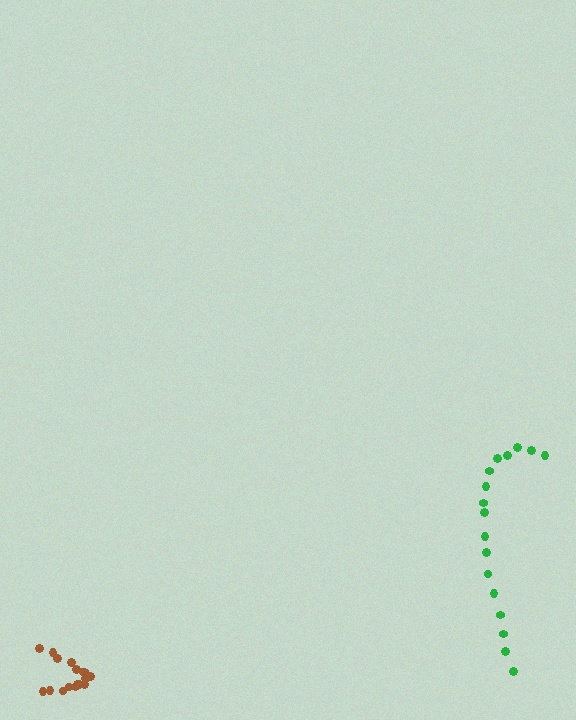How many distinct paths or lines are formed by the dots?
There are 2 distinct paths.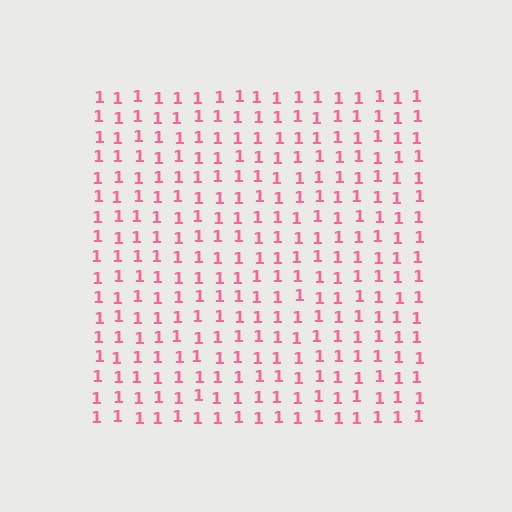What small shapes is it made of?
It is made of small digit 1's.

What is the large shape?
The large shape is a square.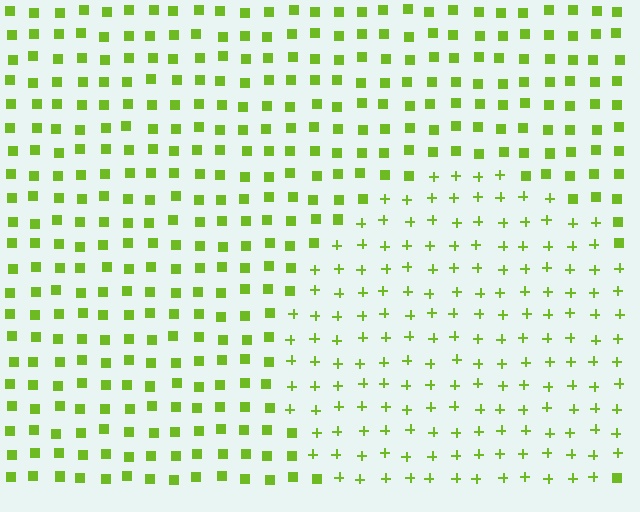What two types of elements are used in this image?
The image uses plus signs inside the circle region and squares outside it.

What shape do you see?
I see a circle.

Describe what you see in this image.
The image is filled with small lime elements arranged in a uniform grid. A circle-shaped region contains plus signs, while the surrounding area contains squares. The boundary is defined purely by the change in element shape.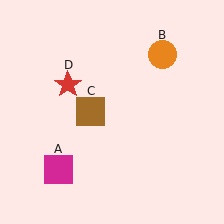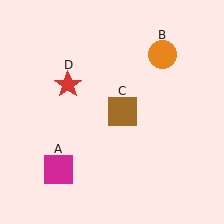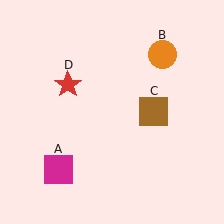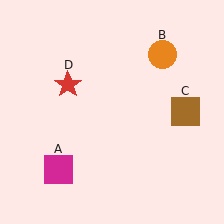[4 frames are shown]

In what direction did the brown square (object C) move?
The brown square (object C) moved right.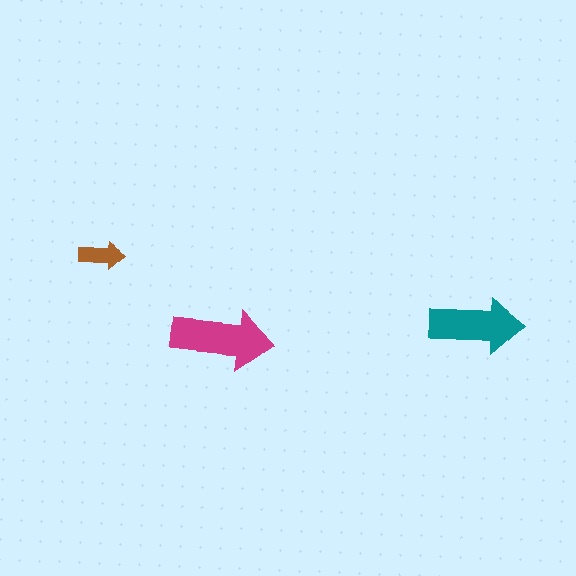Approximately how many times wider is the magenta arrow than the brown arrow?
About 2 times wider.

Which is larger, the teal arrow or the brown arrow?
The teal one.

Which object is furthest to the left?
The brown arrow is leftmost.